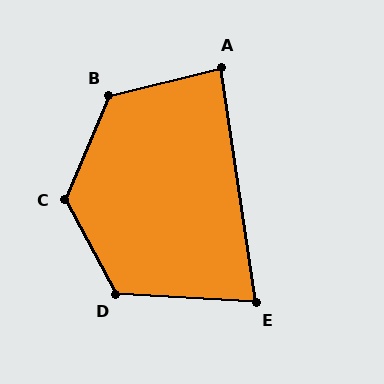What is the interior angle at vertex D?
Approximately 122 degrees (obtuse).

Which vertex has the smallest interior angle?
E, at approximately 78 degrees.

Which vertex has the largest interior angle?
C, at approximately 129 degrees.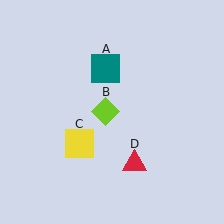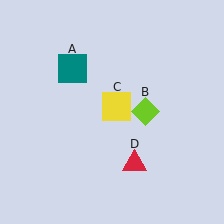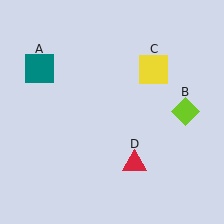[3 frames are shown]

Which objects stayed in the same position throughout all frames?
Red triangle (object D) remained stationary.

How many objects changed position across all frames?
3 objects changed position: teal square (object A), lime diamond (object B), yellow square (object C).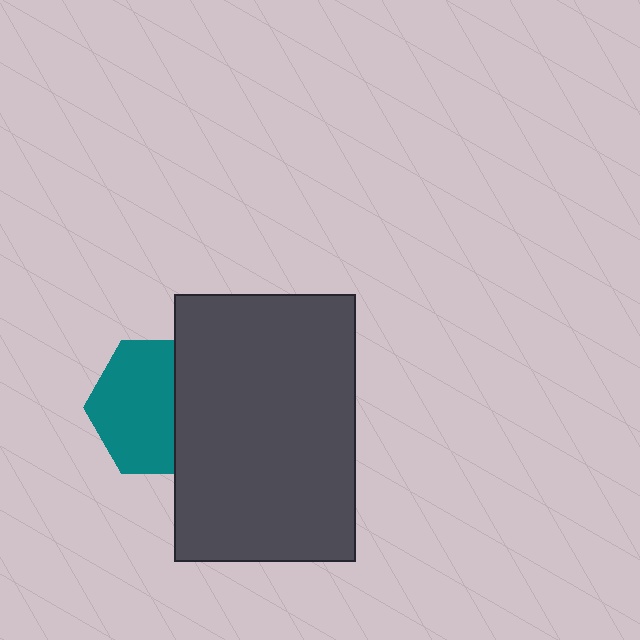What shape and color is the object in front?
The object in front is a dark gray rectangle.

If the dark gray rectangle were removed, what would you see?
You would see the complete teal hexagon.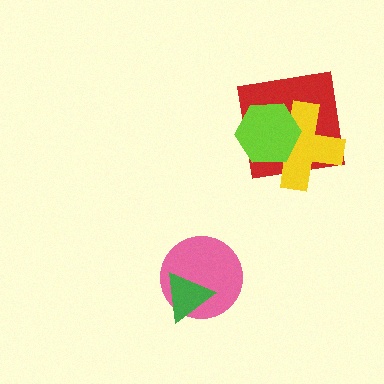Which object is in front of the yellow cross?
The lime hexagon is in front of the yellow cross.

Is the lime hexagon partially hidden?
No, no other shape covers it.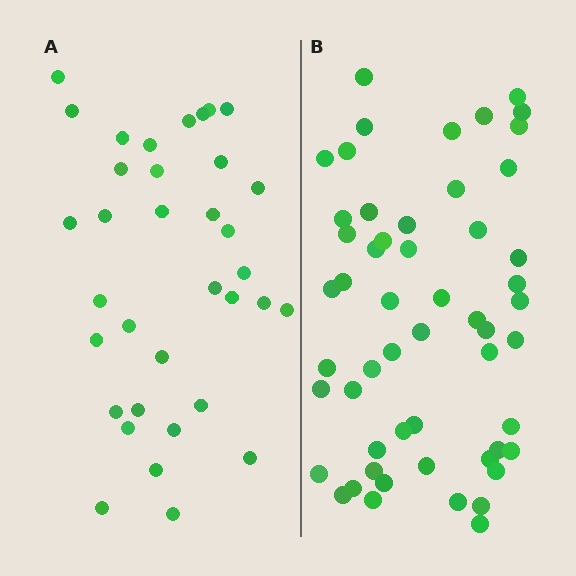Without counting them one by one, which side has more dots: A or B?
Region B (the right region) has more dots.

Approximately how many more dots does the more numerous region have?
Region B has approximately 20 more dots than region A.